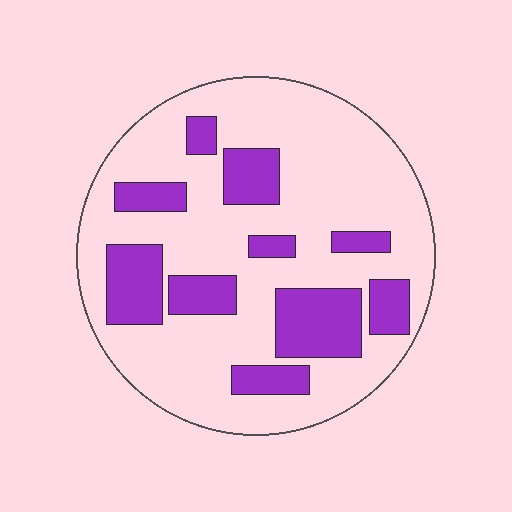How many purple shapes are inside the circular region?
10.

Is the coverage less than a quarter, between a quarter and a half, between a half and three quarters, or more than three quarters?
Between a quarter and a half.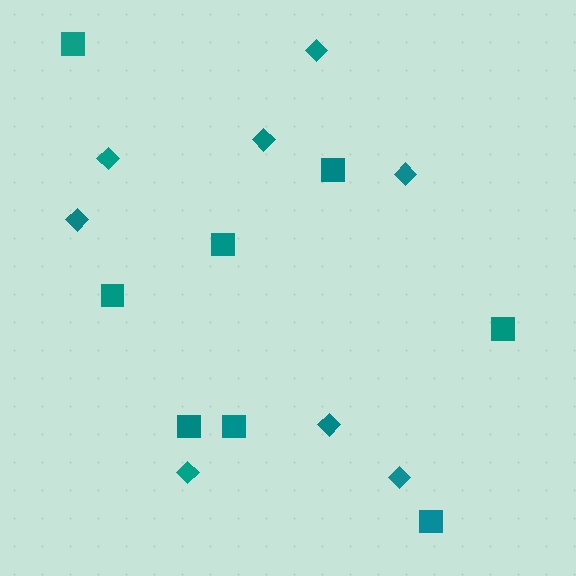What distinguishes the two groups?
There are 2 groups: one group of diamonds (8) and one group of squares (8).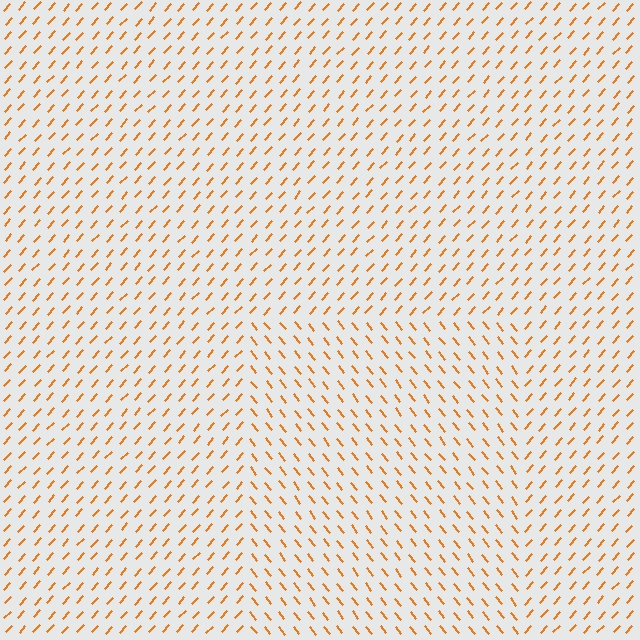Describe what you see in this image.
The image is filled with small orange line segments. A rectangle region in the image has lines oriented differently from the surrounding lines, creating a visible texture boundary.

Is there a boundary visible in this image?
Yes, there is a texture boundary formed by a change in line orientation.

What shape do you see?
I see a rectangle.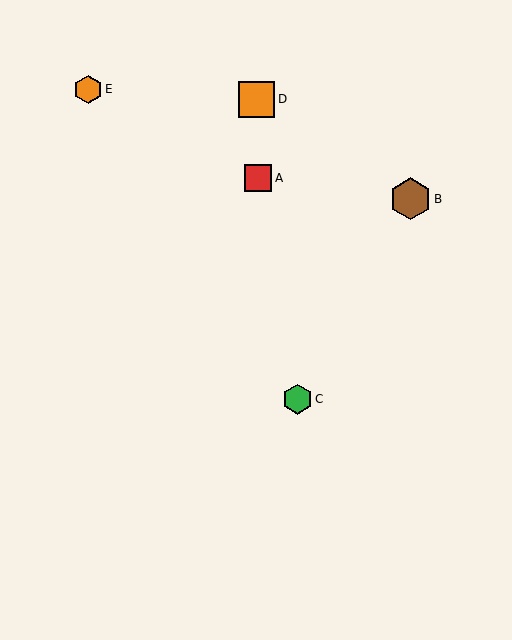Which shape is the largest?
The brown hexagon (labeled B) is the largest.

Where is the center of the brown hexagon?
The center of the brown hexagon is at (411, 199).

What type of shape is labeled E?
Shape E is an orange hexagon.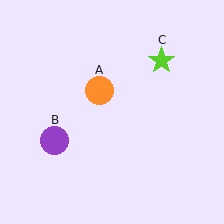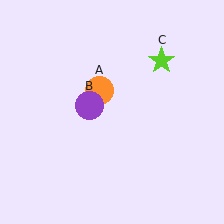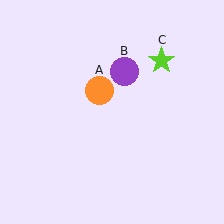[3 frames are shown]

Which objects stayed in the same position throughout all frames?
Orange circle (object A) and lime star (object C) remained stationary.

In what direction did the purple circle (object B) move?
The purple circle (object B) moved up and to the right.